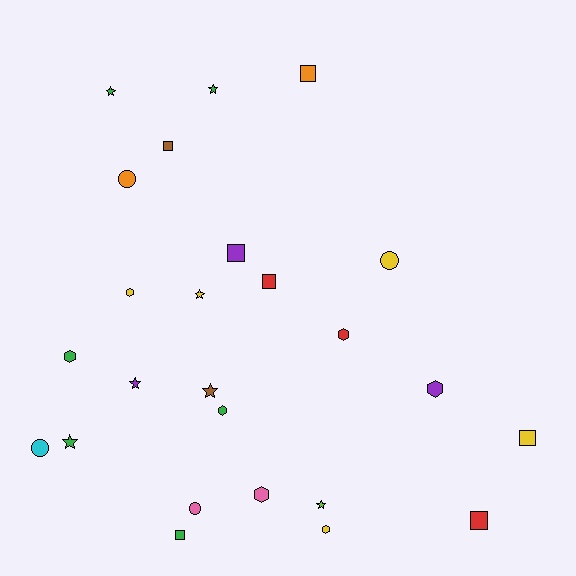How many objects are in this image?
There are 25 objects.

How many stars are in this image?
There are 7 stars.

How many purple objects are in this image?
There are 3 purple objects.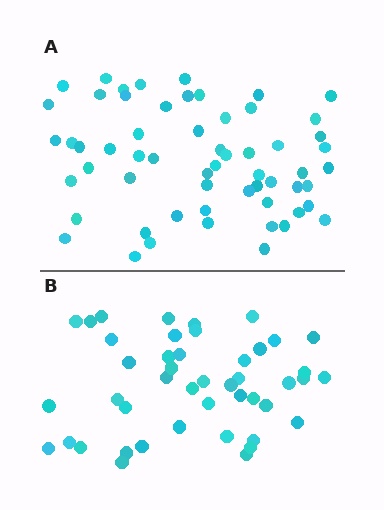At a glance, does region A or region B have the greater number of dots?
Region A (the top region) has more dots.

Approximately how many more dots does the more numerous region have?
Region A has approximately 15 more dots than region B.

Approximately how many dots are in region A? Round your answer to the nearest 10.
About 60 dots. (The exact count is 59, which rounds to 60.)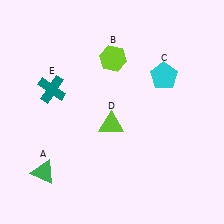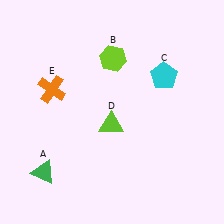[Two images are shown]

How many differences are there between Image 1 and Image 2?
There is 1 difference between the two images.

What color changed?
The cross (E) changed from teal in Image 1 to orange in Image 2.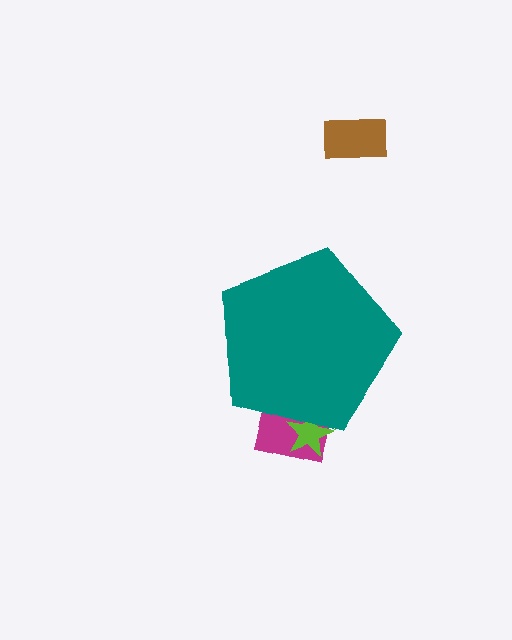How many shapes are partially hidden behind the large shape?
2 shapes are partially hidden.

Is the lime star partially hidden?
Yes, the lime star is partially hidden behind the teal pentagon.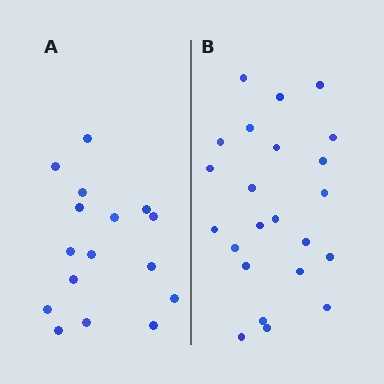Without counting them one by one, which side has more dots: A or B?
Region B (the right region) has more dots.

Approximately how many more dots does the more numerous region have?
Region B has roughly 8 or so more dots than region A.